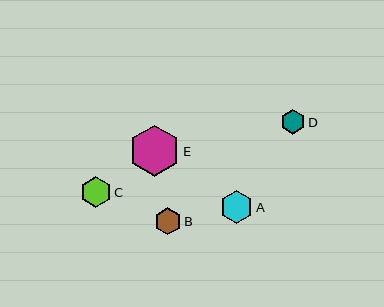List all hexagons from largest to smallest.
From largest to smallest: E, A, C, B, D.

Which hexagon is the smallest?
Hexagon D is the smallest with a size of approximately 25 pixels.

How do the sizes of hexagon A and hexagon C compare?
Hexagon A and hexagon C are approximately the same size.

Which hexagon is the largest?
Hexagon E is the largest with a size of approximately 51 pixels.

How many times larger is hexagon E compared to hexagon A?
Hexagon E is approximately 1.6 times the size of hexagon A.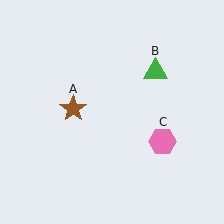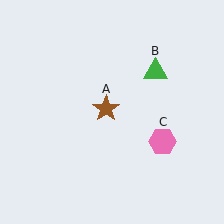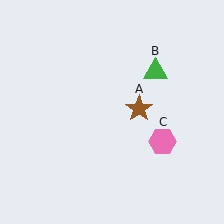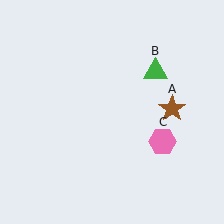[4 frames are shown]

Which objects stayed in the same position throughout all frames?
Green triangle (object B) and pink hexagon (object C) remained stationary.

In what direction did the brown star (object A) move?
The brown star (object A) moved right.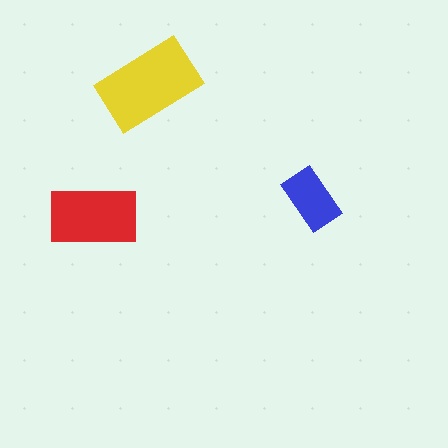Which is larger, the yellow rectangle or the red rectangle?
The yellow one.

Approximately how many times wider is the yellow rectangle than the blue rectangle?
About 1.5 times wider.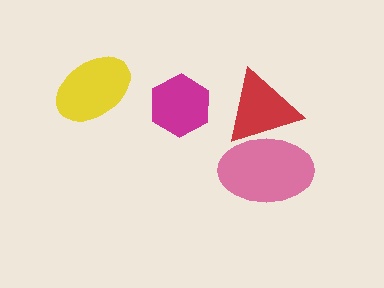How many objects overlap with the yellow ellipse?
0 objects overlap with the yellow ellipse.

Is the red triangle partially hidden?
No, no other shape covers it.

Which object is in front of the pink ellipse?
The red triangle is in front of the pink ellipse.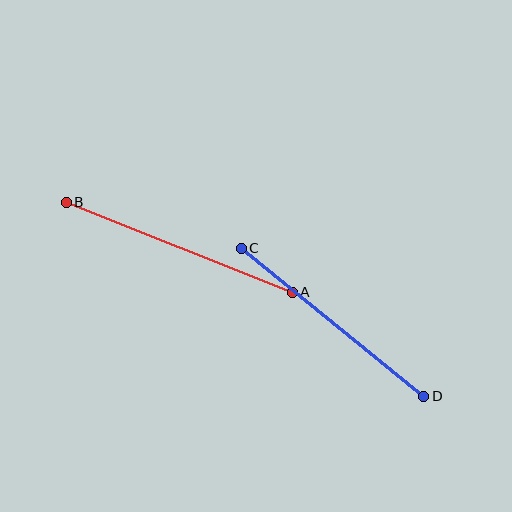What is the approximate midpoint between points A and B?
The midpoint is at approximately (179, 247) pixels.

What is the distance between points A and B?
The distance is approximately 243 pixels.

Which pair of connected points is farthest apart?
Points A and B are farthest apart.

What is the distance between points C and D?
The distance is approximately 235 pixels.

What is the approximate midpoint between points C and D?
The midpoint is at approximately (333, 322) pixels.